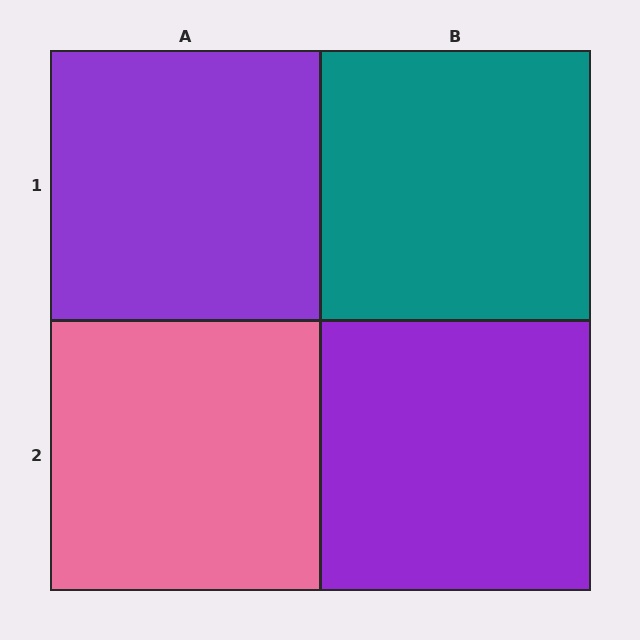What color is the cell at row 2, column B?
Purple.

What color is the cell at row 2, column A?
Pink.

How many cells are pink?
1 cell is pink.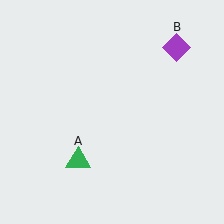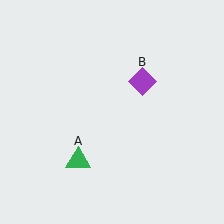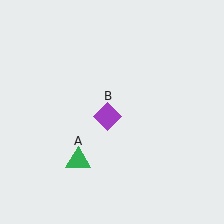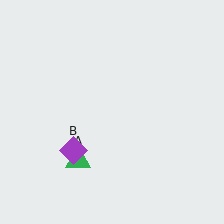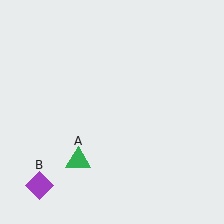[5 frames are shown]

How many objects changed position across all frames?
1 object changed position: purple diamond (object B).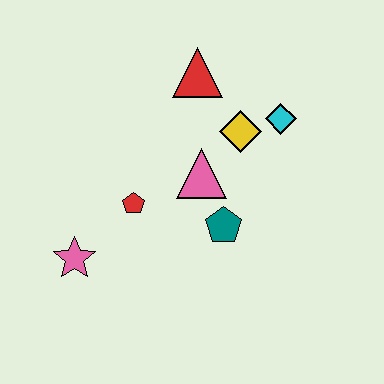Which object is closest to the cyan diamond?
The yellow diamond is closest to the cyan diamond.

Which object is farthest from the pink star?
The cyan diamond is farthest from the pink star.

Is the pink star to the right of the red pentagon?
No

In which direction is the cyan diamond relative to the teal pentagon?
The cyan diamond is above the teal pentagon.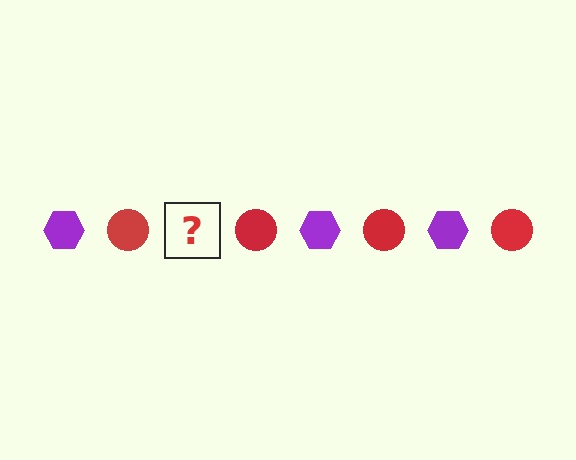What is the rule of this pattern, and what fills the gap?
The rule is that the pattern alternates between purple hexagon and red circle. The gap should be filled with a purple hexagon.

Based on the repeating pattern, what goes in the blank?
The blank should be a purple hexagon.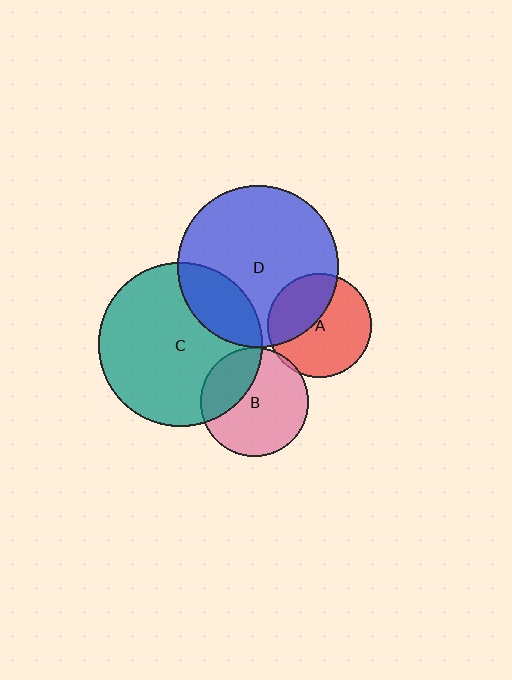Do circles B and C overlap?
Yes.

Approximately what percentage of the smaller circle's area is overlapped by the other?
Approximately 30%.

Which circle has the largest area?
Circle C (teal).